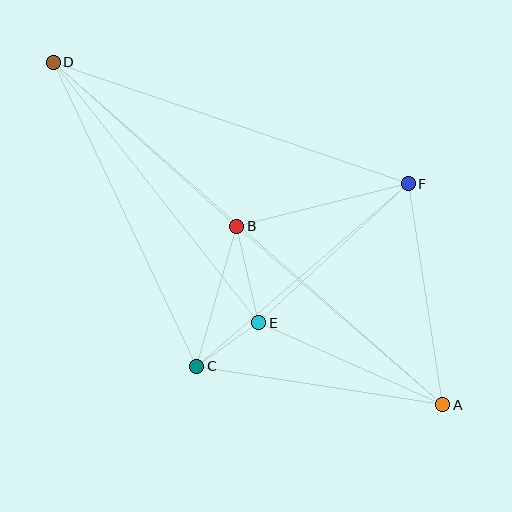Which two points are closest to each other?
Points C and E are closest to each other.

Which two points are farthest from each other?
Points A and D are farthest from each other.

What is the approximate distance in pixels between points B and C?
The distance between B and C is approximately 146 pixels.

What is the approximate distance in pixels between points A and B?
The distance between A and B is approximately 273 pixels.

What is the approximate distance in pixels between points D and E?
The distance between D and E is approximately 332 pixels.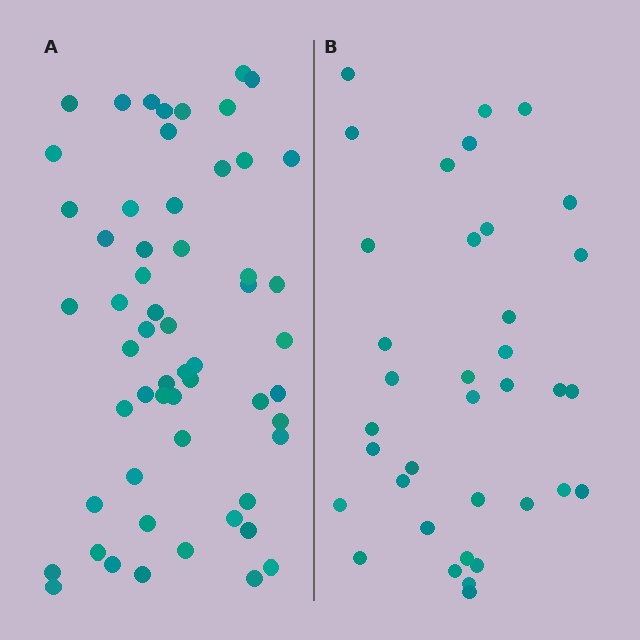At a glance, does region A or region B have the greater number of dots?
Region A (the left region) has more dots.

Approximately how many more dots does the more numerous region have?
Region A has approximately 20 more dots than region B.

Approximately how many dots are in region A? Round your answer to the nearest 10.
About 60 dots. (The exact count is 57, which rounds to 60.)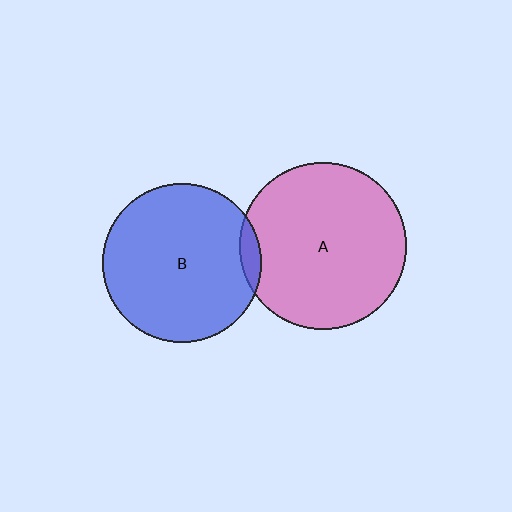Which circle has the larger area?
Circle A (pink).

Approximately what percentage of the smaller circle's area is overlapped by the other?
Approximately 5%.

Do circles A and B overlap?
Yes.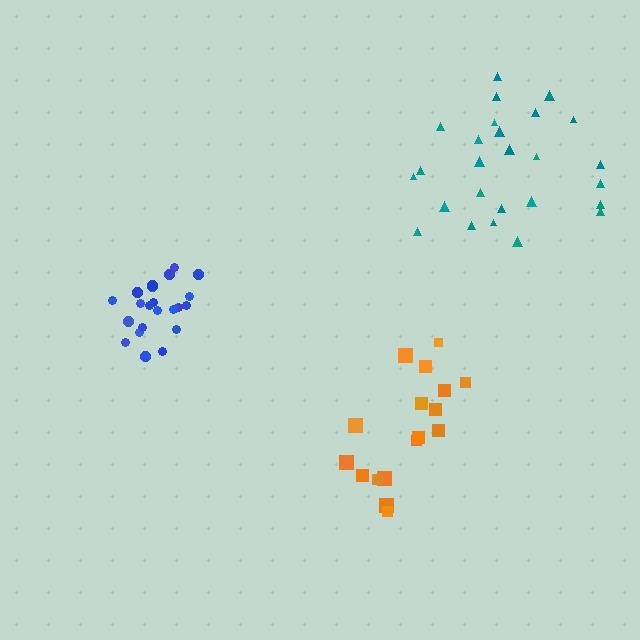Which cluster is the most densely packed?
Blue.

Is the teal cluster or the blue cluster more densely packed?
Blue.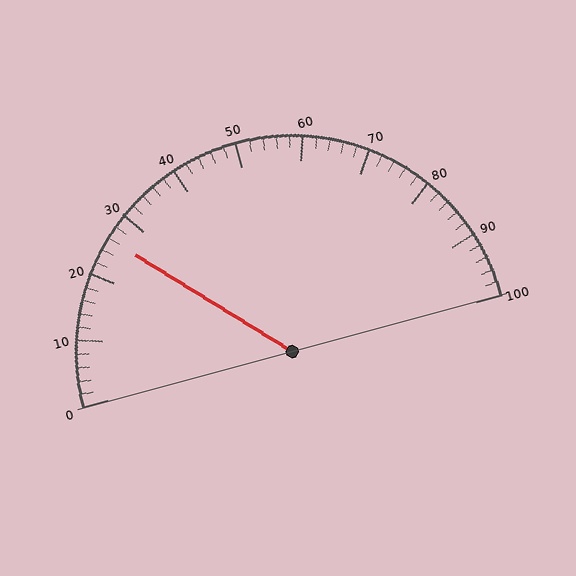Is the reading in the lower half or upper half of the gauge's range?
The reading is in the lower half of the range (0 to 100).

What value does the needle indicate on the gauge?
The needle indicates approximately 26.